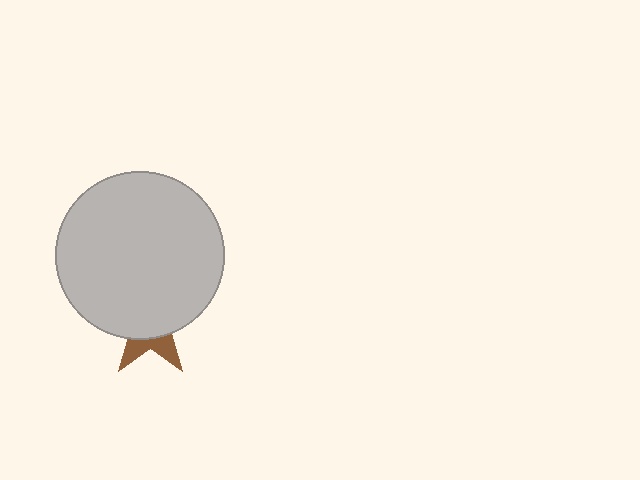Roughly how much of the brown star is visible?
A small part of it is visible (roughly 31%).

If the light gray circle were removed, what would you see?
You would see the complete brown star.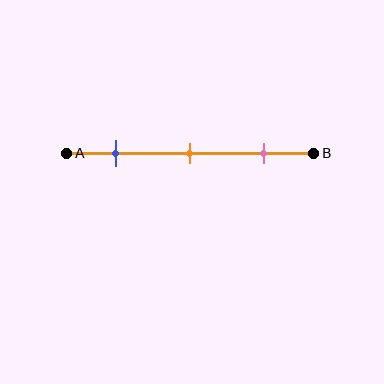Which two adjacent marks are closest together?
The blue and orange marks are the closest adjacent pair.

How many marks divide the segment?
There are 3 marks dividing the segment.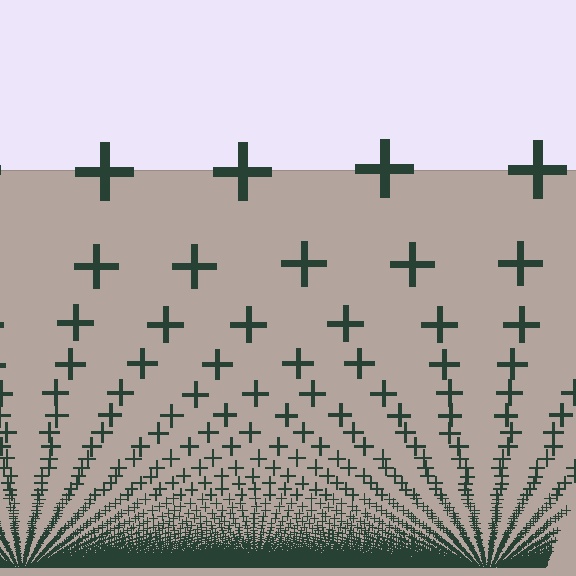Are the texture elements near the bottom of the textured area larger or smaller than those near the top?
Smaller. The gradient is inverted — elements near the bottom are smaller and denser.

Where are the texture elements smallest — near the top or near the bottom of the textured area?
Near the bottom.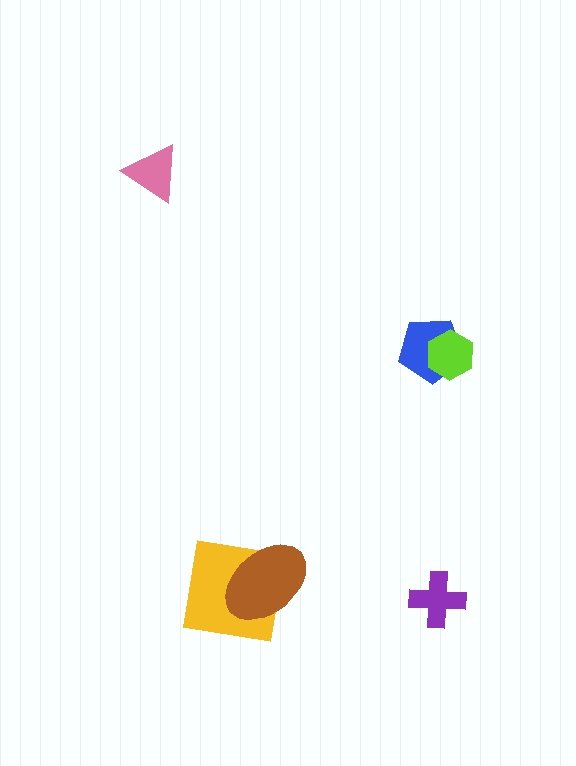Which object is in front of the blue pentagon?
The lime hexagon is in front of the blue pentagon.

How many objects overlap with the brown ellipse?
1 object overlaps with the brown ellipse.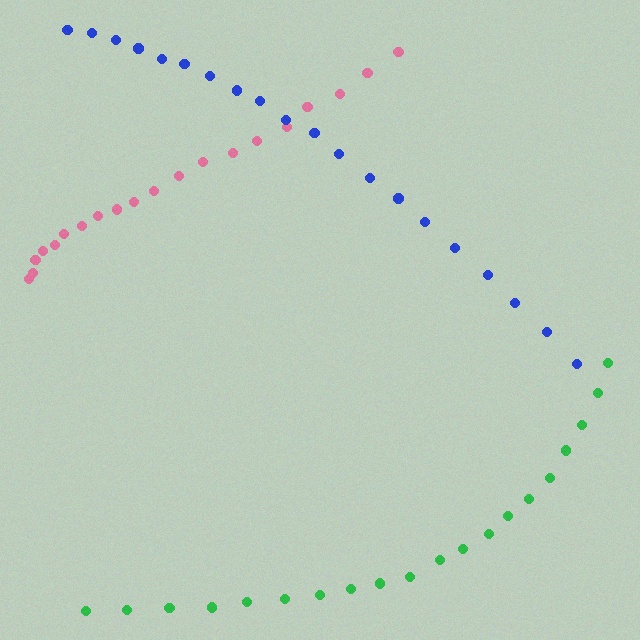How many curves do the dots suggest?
There are 3 distinct paths.